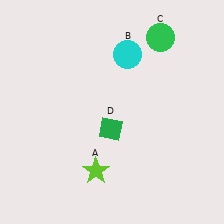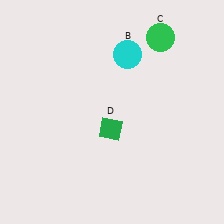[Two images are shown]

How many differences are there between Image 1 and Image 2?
There is 1 difference between the two images.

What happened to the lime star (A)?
The lime star (A) was removed in Image 2. It was in the bottom-left area of Image 1.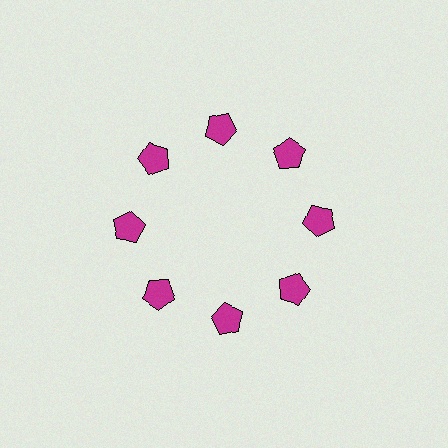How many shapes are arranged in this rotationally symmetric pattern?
There are 8 shapes, arranged in 8 groups of 1.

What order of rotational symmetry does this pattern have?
This pattern has 8-fold rotational symmetry.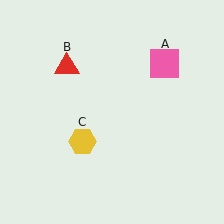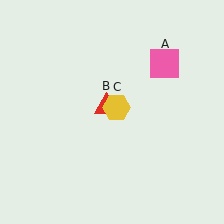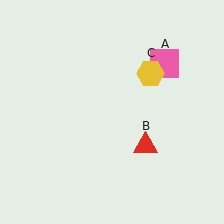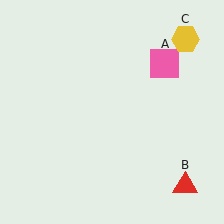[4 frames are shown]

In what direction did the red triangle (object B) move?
The red triangle (object B) moved down and to the right.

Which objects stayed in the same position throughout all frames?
Pink square (object A) remained stationary.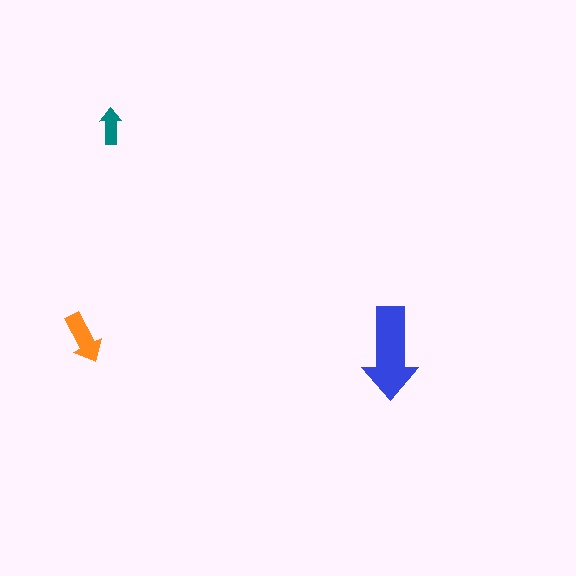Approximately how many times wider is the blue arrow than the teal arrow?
About 2.5 times wider.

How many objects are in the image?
There are 3 objects in the image.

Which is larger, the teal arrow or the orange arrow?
The orange one.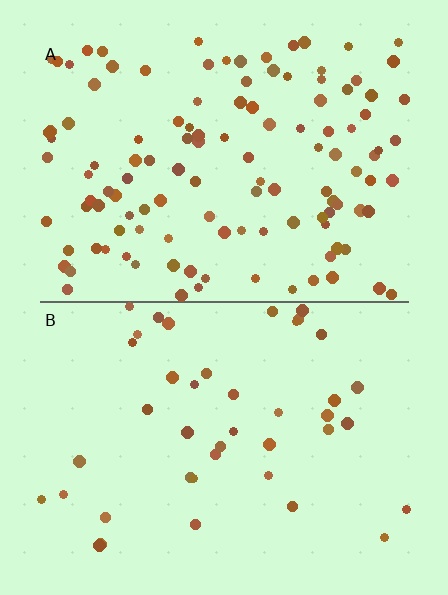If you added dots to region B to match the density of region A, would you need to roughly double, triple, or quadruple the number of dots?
Approximately triple.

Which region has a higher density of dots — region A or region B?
A (the top).